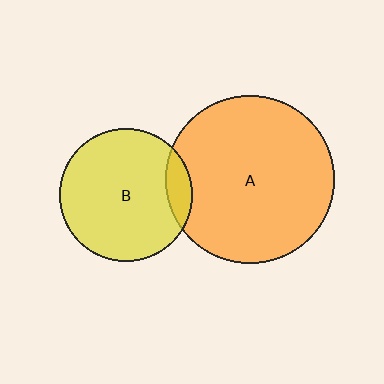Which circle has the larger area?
Circle A (orange).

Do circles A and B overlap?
Yes.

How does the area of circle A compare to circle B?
Approximately 1.6 times.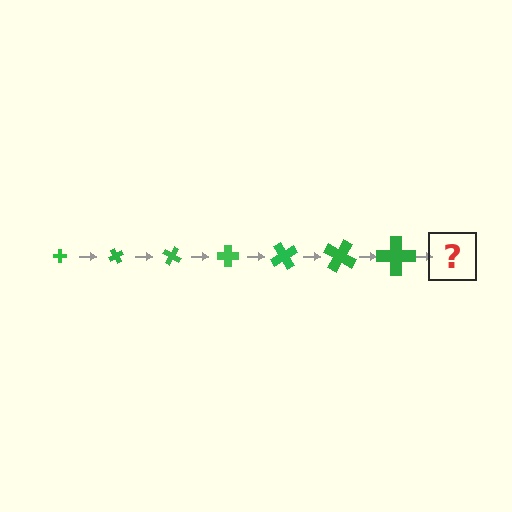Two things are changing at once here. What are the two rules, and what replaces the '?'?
The two rules are that the cross grows larger each step and it rotates 60 degrees each step. The '?' should be a cross, larger than the previous one and rotated 420 degrees from the start.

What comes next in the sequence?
The next element should be a cross, larger than the previous one and rotated 420 degrees from the start.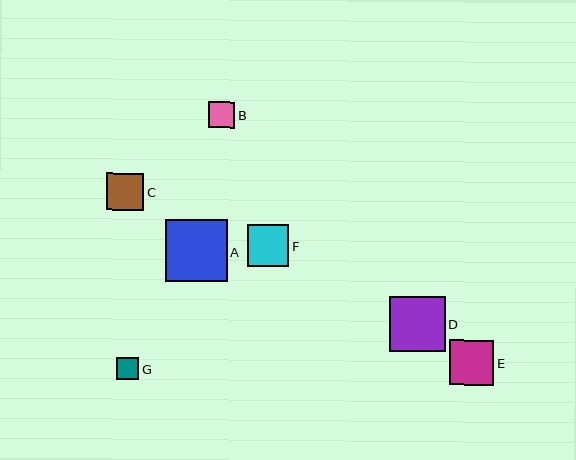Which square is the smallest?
Square G is the smallest with a size of approximately 22 pixels.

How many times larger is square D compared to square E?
Square D is approximately 1.2 times the size of square E.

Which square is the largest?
Square A is the largest with a size of approximately 62 pixels.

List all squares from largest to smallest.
From largest to smallest: A, D, E, F, C, B, G.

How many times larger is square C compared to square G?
Square C is approximately 1.7 times the size of square G.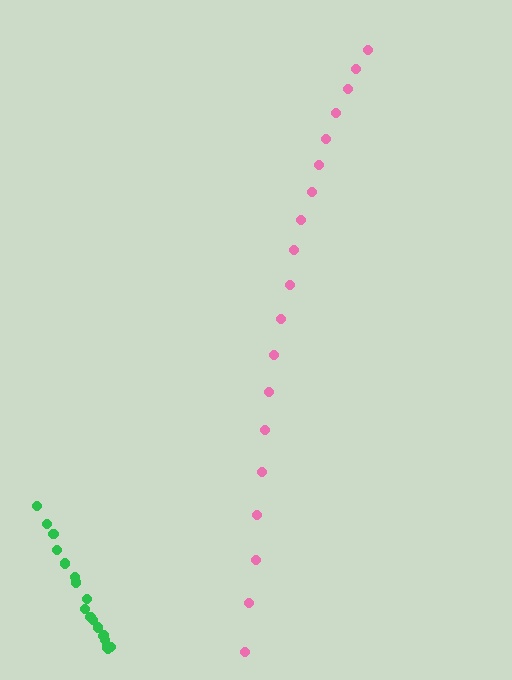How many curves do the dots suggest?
There are 2 distinct paths.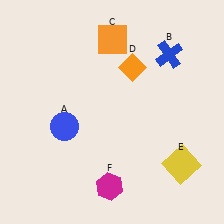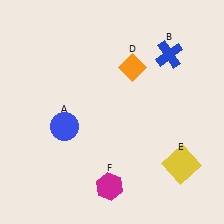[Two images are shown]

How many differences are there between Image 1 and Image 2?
There is 1 difference between the two images.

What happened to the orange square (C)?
The orange square (C) was removed in Image 2. It was in the top-right area of Image 1.